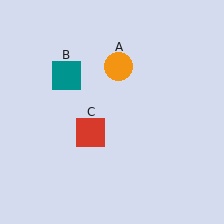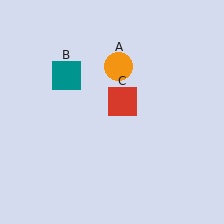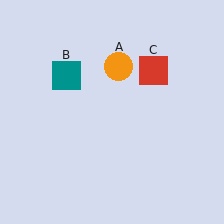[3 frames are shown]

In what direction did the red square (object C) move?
The red square (object C) moved up and to the right.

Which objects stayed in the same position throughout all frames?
Orange circle (object A) and teal square (object B) remained stationary.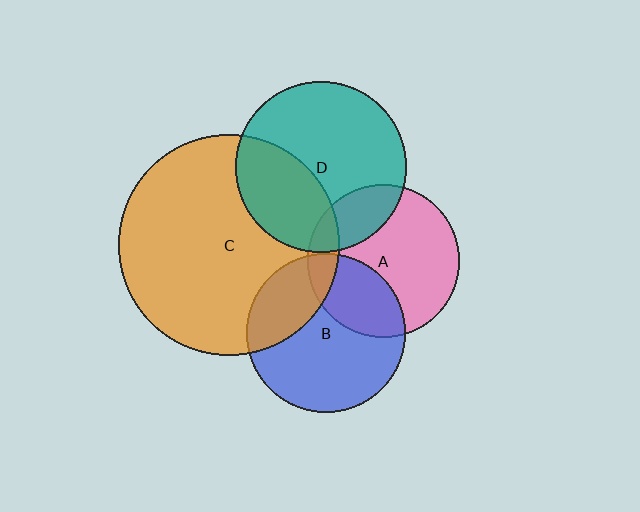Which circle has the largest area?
Circle C (orange).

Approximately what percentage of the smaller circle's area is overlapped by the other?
Approximately 35%.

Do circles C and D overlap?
Yes.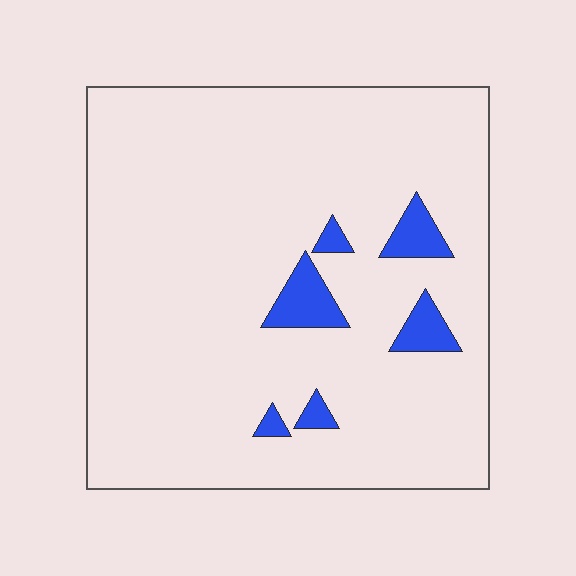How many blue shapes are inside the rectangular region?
6.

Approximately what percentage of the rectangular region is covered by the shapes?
Approximately 5%.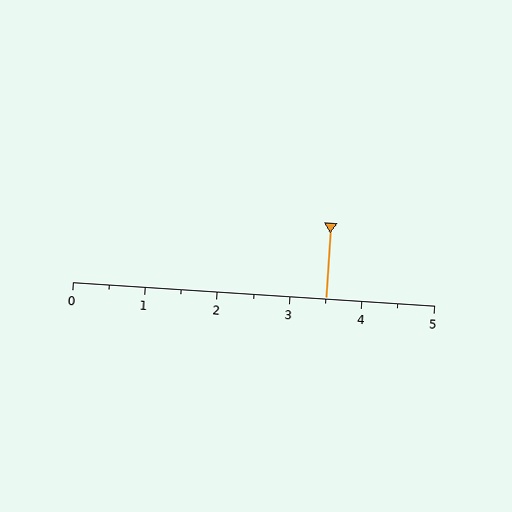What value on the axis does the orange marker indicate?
The marker indicates approximately 3.5.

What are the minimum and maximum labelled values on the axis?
The axis runs from 0 to 5.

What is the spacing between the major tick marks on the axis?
The major ticks are spaced 1 apart.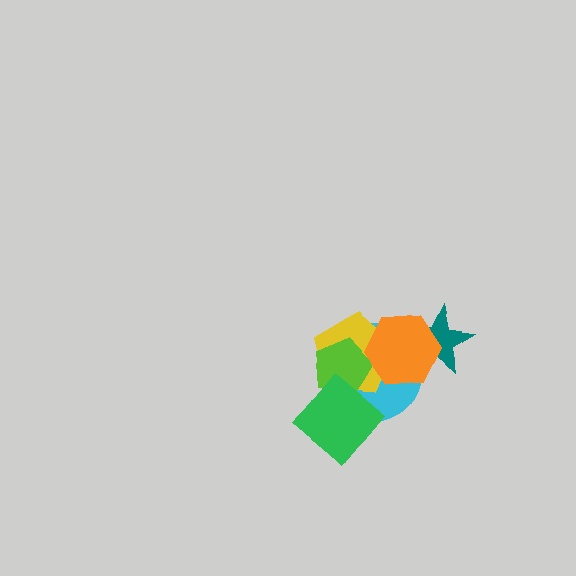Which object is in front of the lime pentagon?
The green diamond is in front of the lime pentagon.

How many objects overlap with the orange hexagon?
3 objects overlap with the orange hexagon.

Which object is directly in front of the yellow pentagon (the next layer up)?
The lime pentagon is directly in front of the yellow pentagon.